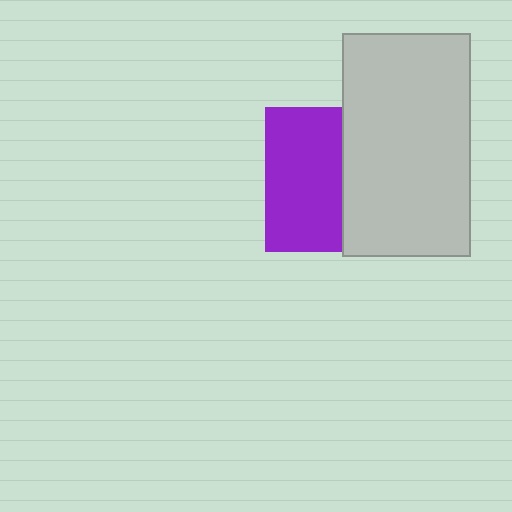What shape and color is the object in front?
The object in front is a light gray rectangle.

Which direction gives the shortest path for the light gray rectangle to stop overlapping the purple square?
Moving right gives the shortest separation.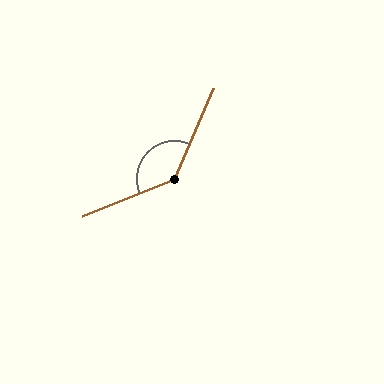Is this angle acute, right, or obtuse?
It is obtuse.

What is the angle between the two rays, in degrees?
Approximately 136 degrees.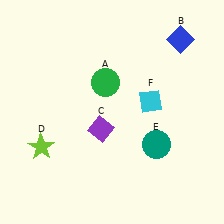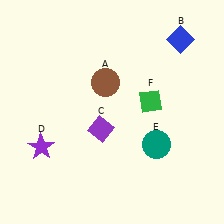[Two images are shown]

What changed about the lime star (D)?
In Image 1, D is lime. In Image 2, it changed to purple.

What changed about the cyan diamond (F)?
In Image 1, F is cyan. In Image 2, it changed to green.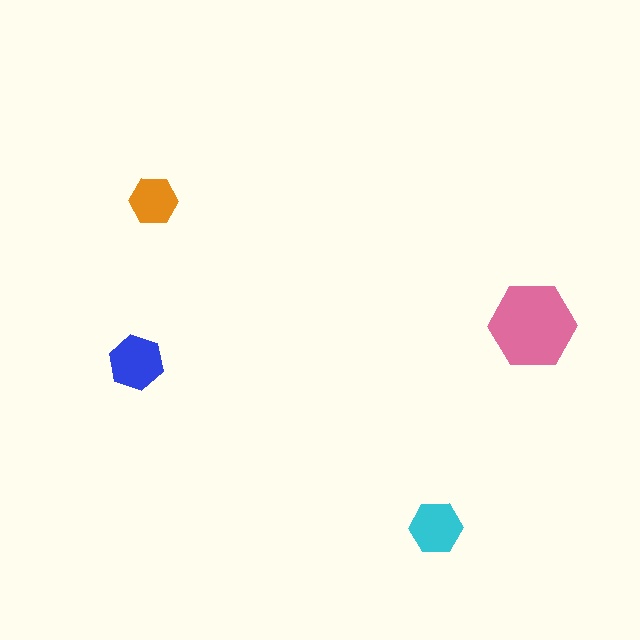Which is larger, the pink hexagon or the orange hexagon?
The pink one.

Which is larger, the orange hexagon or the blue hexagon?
The blue one.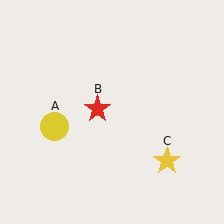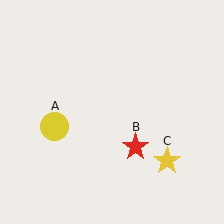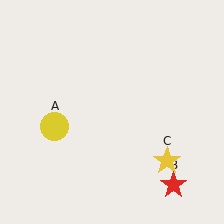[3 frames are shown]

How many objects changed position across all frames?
1 object changed position: red star (object B).